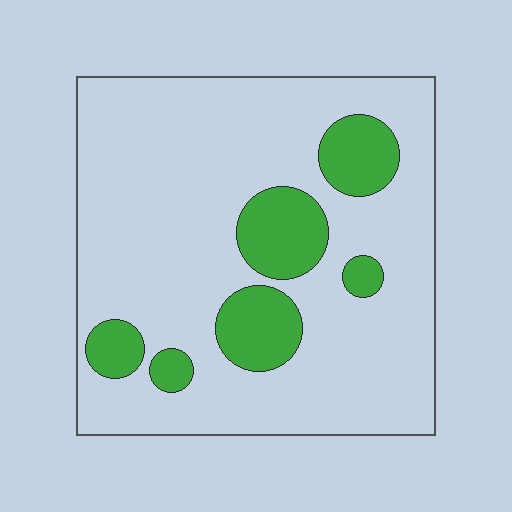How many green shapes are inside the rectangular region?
6.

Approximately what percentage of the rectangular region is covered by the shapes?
Approximately 20%.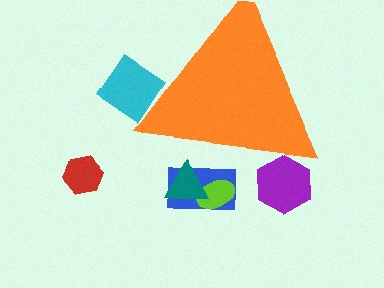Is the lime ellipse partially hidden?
Yes, the lime ellipse is partially hidden behind the orange triangle.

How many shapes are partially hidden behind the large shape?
5 shapes are partially hidden.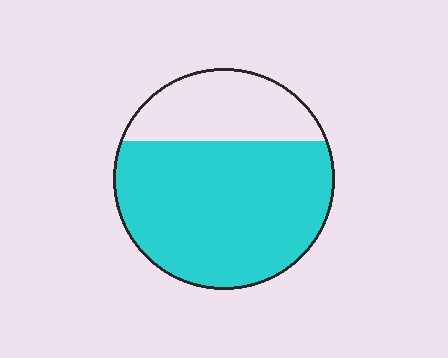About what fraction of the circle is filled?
About three quarters (3/4).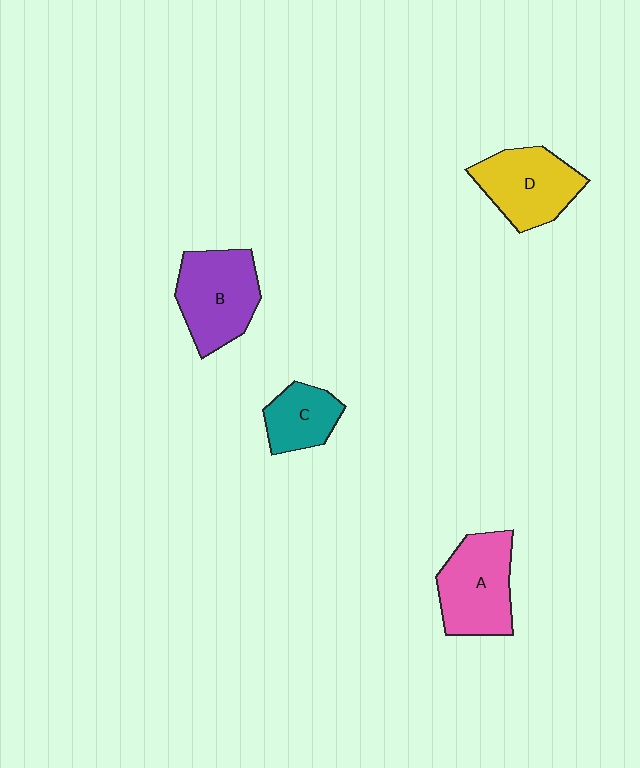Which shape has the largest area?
Shape B (purple).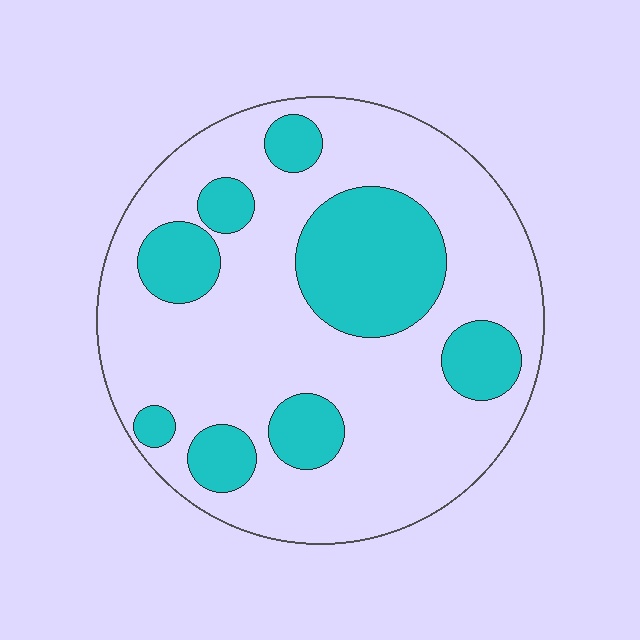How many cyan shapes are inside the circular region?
8.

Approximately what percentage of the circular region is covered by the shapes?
Approximately 30%.